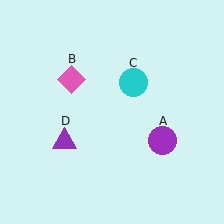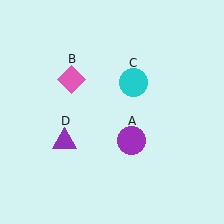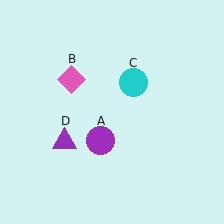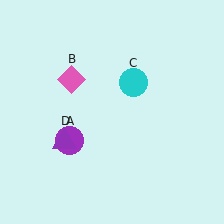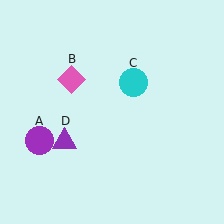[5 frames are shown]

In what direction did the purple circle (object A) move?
The purple circle (object A) moved left.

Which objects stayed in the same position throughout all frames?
Pink diamond (object B) and cyan circle (object C) and purple triangle (object D) remained stationary.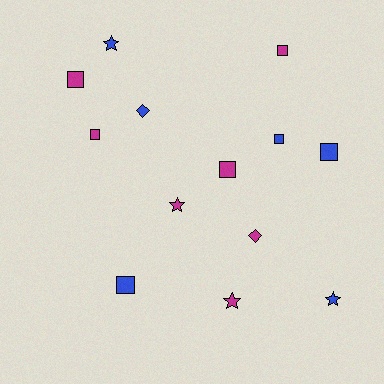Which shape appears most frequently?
Square, with 7 objects.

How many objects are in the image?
There are 13 objects.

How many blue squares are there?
There are 3 blue squares.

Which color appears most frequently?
Magenta, with 7 objects.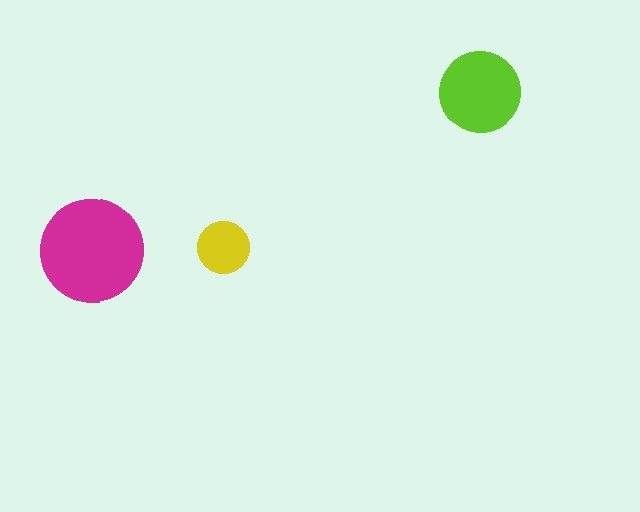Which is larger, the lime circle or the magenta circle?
The magenta one.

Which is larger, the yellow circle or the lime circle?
The lime one.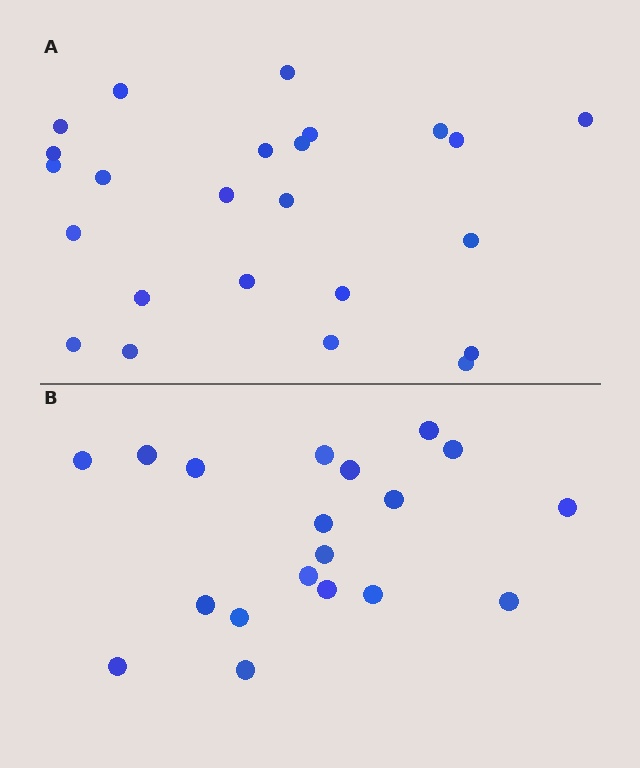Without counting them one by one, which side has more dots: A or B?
Region A (the top region) has more dots.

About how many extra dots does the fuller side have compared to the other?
Region A has about 5 more dots than region B.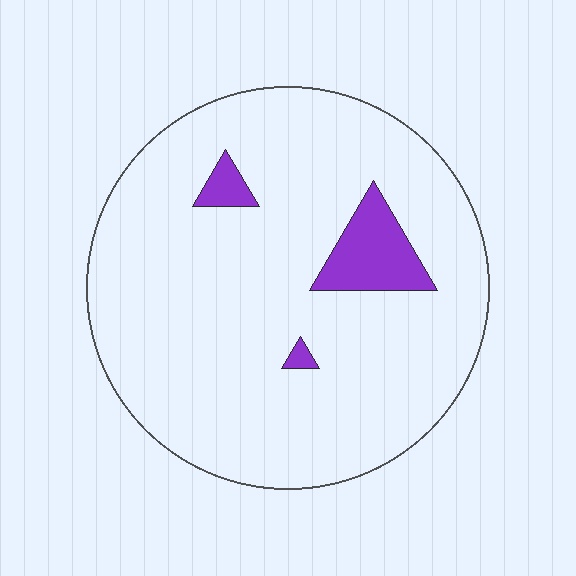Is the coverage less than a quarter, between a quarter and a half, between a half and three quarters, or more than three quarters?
Less than a quarter.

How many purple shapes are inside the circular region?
3.